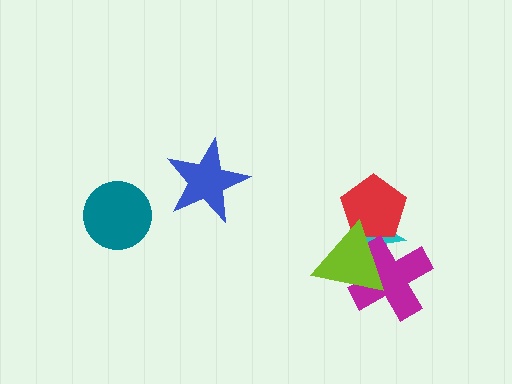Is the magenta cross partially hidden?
Yes, it is partially covered by another shape.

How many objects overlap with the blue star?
0 objects overlap with the blue star.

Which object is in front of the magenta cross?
The lime triangle is in front of the magenta cross.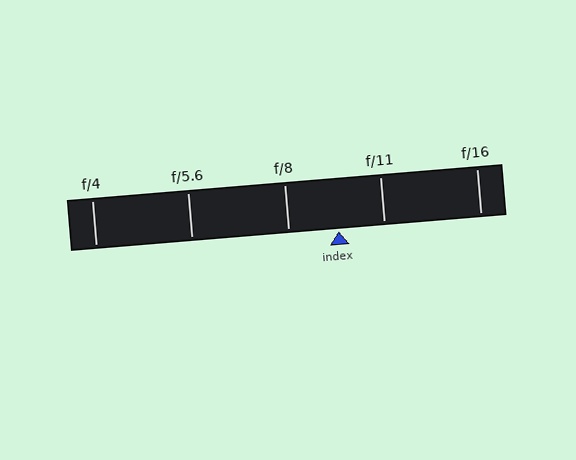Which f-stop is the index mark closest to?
The index mark is closest to f/11.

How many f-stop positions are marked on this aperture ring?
There are 5 f-stop positions marked.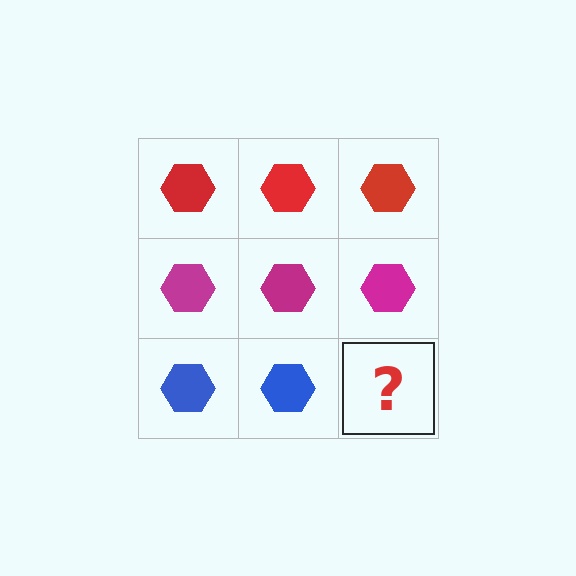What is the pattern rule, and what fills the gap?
The rule is that each row has a consistent color. The gap should be filled with a blue hexagon.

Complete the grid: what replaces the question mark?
The question mark should be replaced with a blue hexagon.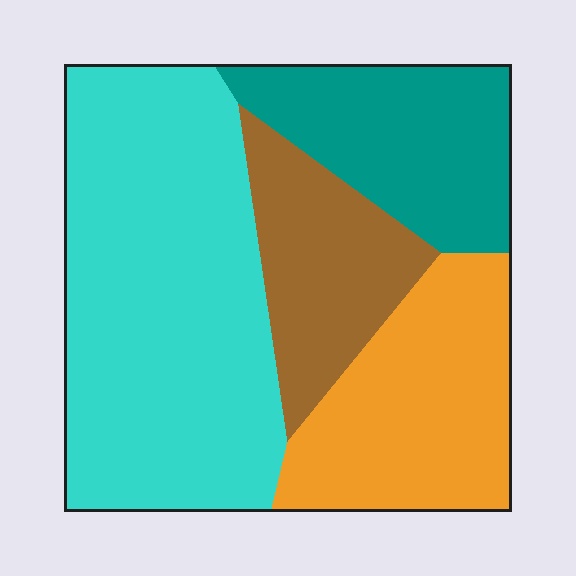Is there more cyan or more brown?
Cyan.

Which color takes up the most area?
Cyan, at roughly 45%.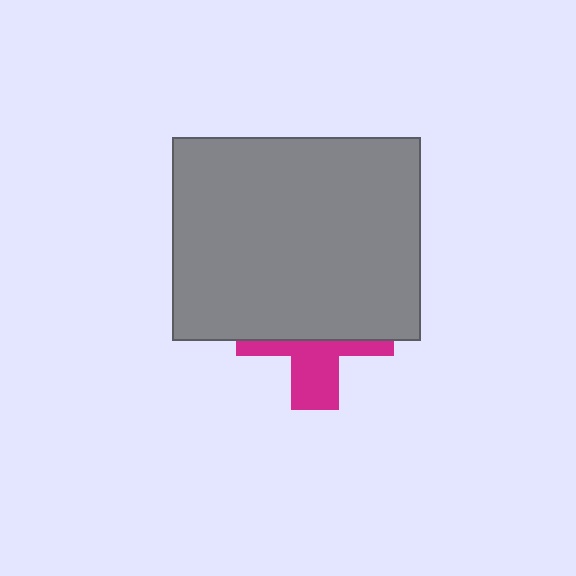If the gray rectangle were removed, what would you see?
You would see the complete magenta cross.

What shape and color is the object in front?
The object in front is a gray rectangle.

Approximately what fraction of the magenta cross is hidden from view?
Roughly 62% of the magenta cross is hidden behind the gray rectangle.